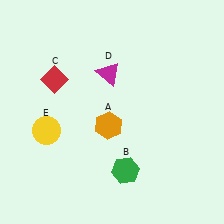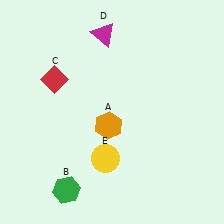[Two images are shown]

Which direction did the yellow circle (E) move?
The yellow circle (E) moved right.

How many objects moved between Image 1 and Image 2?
3 objects moved between the two images.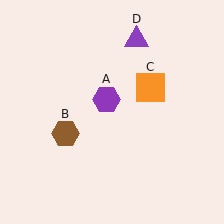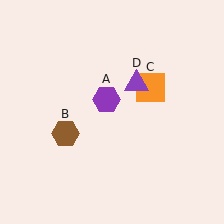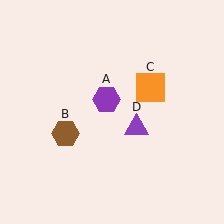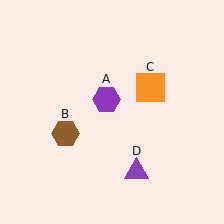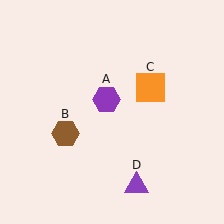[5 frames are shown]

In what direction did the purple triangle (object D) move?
The purple triangle (object D) moved down.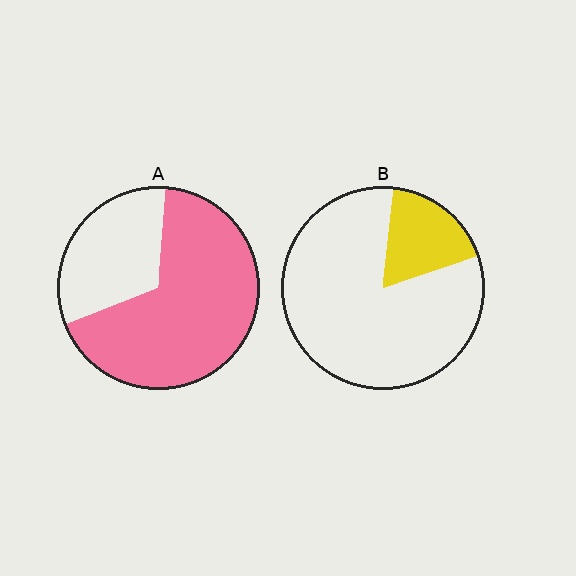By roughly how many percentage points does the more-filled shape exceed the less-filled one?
By roughly 50 percentage points (A over B).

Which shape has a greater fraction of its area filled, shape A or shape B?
Shape A.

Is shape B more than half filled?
No.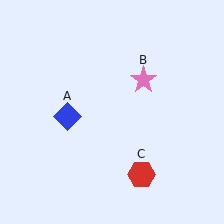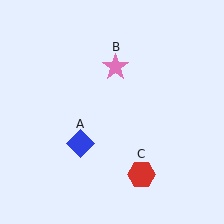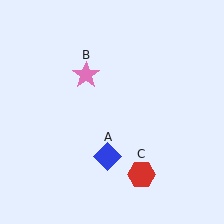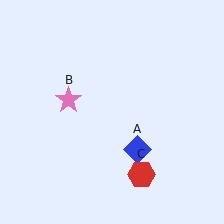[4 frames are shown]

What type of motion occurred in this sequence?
The blue diamond (object A), pink star (object B) rotated counterclockwise around the center of the scene.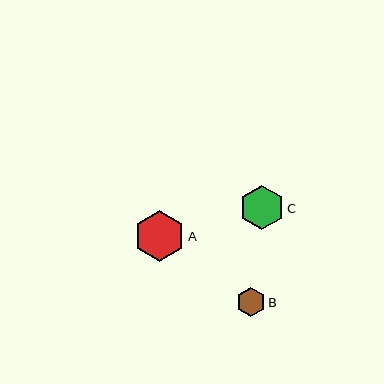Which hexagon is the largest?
Hexagon A is the largest with a size of approximately 51 pixels.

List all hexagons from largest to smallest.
From largest to smallest: A, C, B.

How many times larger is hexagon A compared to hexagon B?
Hexagon A is approximately 1.7 times the size of hexagon B.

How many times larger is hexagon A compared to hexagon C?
Hexagon A is approximately 1.2 times the size of hexagon C.